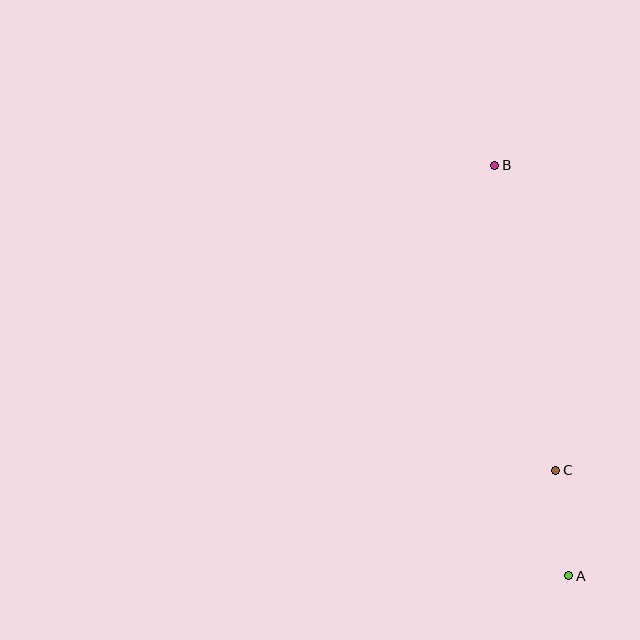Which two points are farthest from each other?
Points A and B are farthest from each other.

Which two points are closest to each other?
Points A and C are closest to each other.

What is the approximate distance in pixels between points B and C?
The distance between B and C is approximately 311 pixels.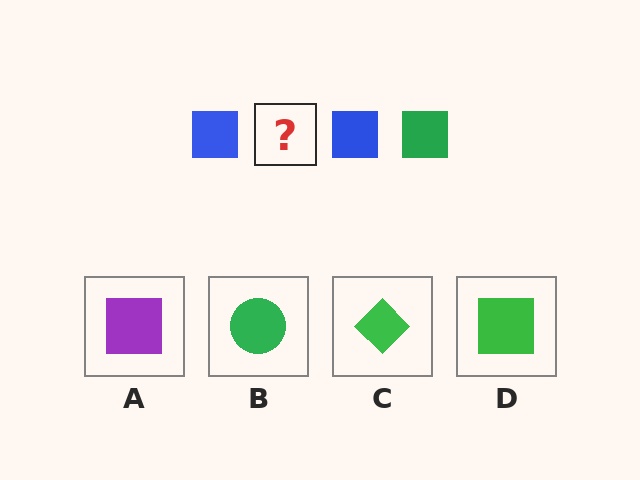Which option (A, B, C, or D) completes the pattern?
D.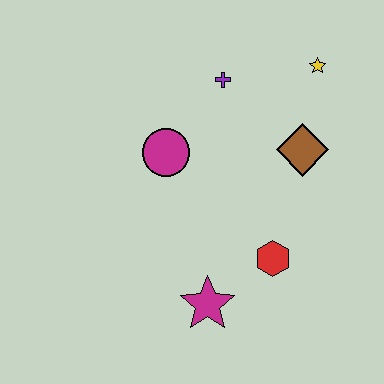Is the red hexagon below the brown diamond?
Yes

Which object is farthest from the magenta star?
The yellow star is farthest from the magenta star.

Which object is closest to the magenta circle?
The purple cross is closest to the magenta circle.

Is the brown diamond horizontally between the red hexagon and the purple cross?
No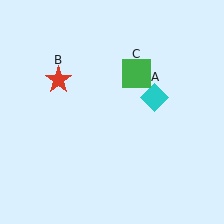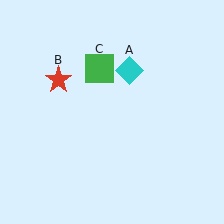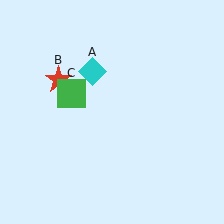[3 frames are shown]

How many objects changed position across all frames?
2 objects changed position: cyan diamond (object A), green square (object C).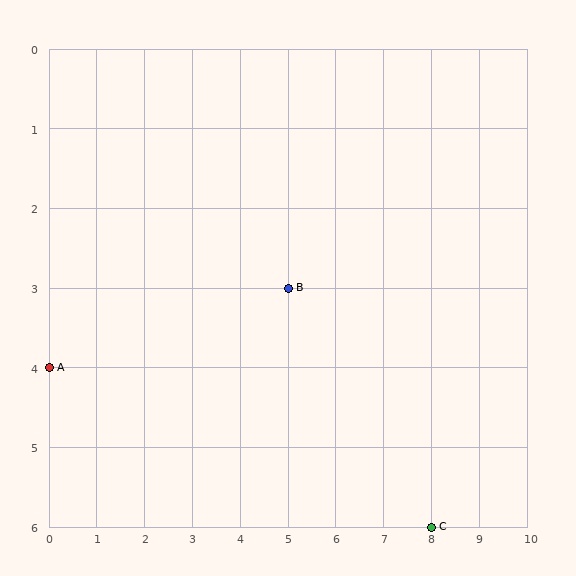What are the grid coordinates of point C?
Point C is at grid coordinates (8, 6).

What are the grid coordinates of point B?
Point B is at grid coordinates (5, 3).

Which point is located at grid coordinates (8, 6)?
Point C is at (8, 6).